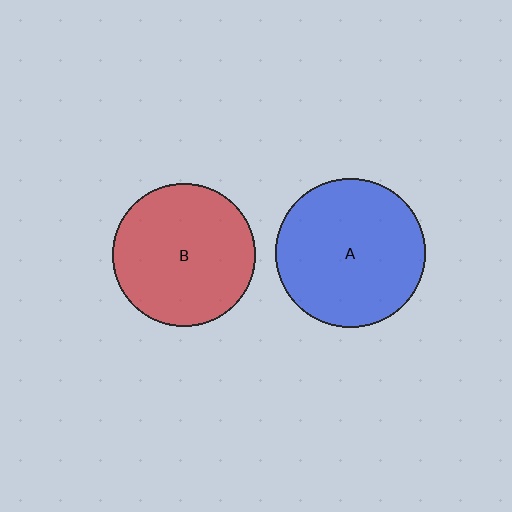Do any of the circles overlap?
No, none of the circles overlap.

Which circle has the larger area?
Circle A (blue).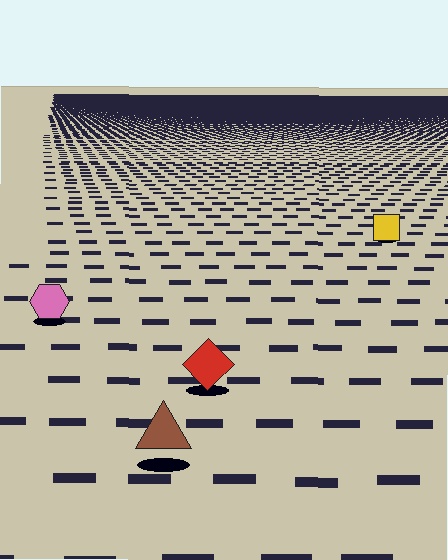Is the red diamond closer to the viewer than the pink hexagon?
Yes. The red diamond is closer — you can tell from the texture gradient: the ground texture is coarser near it.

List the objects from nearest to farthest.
From nearest to farthest: the brown triangle, the red diamond, the pink hexagon, the yellow square.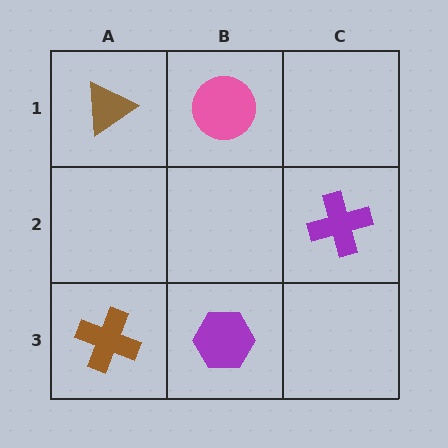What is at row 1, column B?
A pink circle.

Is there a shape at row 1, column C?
No, that cell is empty.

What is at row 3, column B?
A purple hexagon.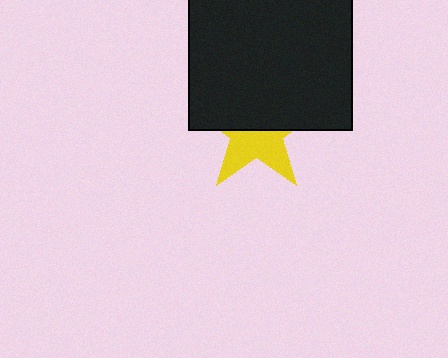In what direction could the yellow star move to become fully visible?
The yellow star could move down. That would shift it out from behind the black square entirely.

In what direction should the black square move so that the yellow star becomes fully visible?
The black square should move up. That is the shortest direction to clear the overlap and leave the yellow star fully visible.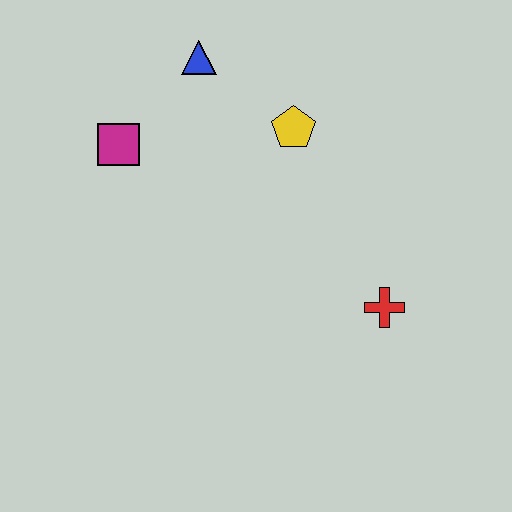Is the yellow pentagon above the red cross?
Yes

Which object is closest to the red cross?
The yellow pentagon is closest to the red cross.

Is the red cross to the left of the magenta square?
No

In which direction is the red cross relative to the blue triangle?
The red cross is below the blue triangle.